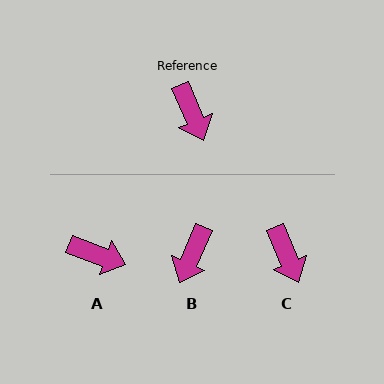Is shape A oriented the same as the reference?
No, it is off by about 47 degrees.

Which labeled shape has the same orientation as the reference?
C.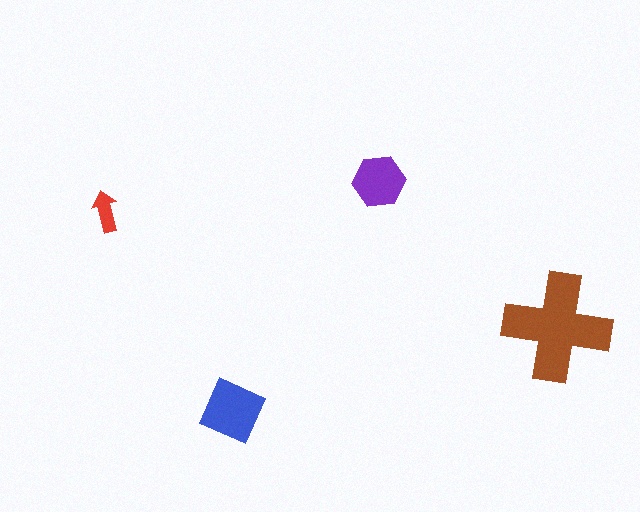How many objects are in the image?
There are 4 objects in the image.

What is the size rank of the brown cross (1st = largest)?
1st.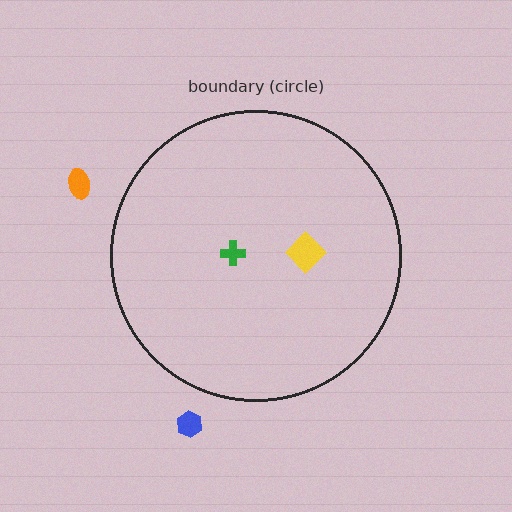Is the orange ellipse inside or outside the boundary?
Outside.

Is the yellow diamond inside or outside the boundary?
Inside.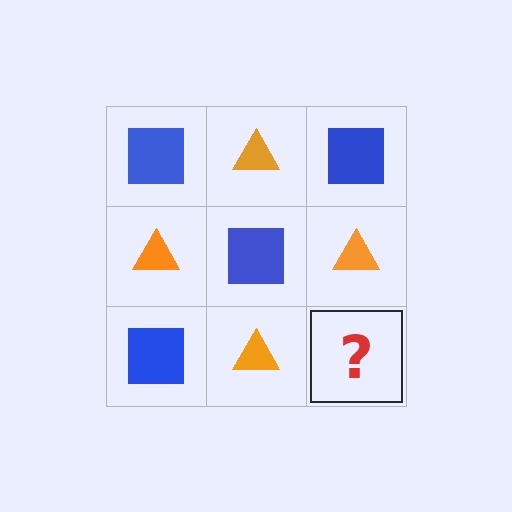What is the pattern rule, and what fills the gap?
The rule is that it alternates blue square and orange triangle in a checkerboard pattern. The gap should be filled with a blue square.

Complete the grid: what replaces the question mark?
The question mark should be replaced with a blue square.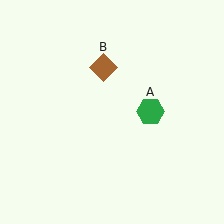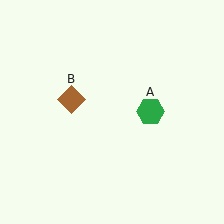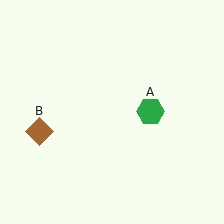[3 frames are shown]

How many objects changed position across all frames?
1 object changed position: brown diamond (object B).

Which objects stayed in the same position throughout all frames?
Green hexagon (object A) remained stationary.